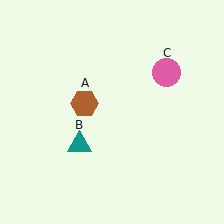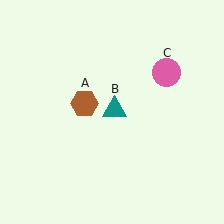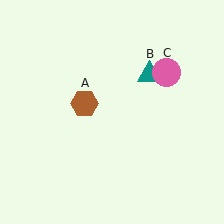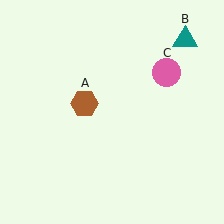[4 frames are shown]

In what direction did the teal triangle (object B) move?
The teal triangle (object B) moved up and to the right.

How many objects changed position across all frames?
1 object changed position: teal triangle (object B).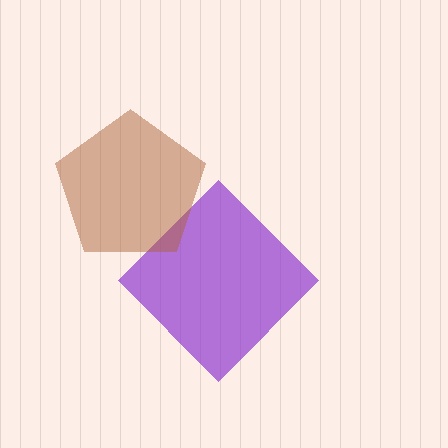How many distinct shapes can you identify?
There are 2 distinct shapes: a purple diamond, a brown pentagon.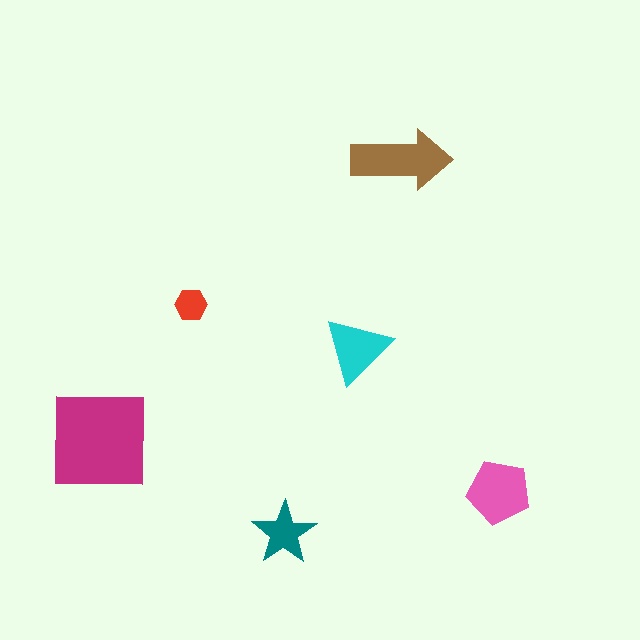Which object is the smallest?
The red hexagon.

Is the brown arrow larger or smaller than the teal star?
Larger.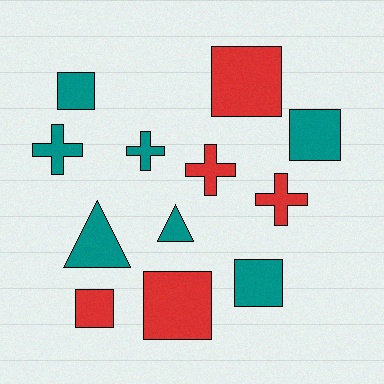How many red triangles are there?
There are no red triangles.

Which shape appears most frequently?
Square, with 6 objects.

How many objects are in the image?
There are 12 objects.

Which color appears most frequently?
Teal, with 7 objects.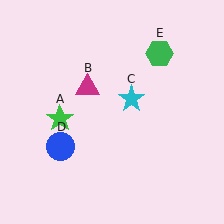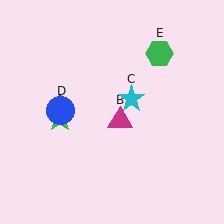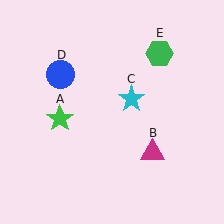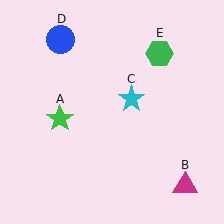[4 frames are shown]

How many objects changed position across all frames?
2 objects changed position: magenta triangle (object B), blue circle (object D).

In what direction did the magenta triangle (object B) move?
The magenta triangle (object B) moved down and to the right.